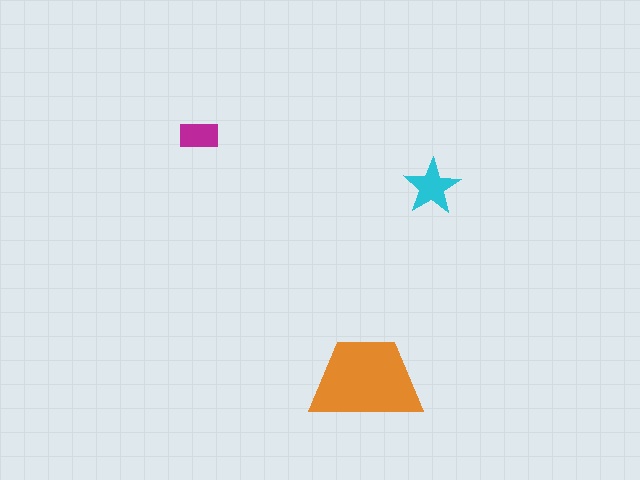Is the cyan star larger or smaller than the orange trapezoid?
Smaller.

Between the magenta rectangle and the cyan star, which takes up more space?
The cyan star.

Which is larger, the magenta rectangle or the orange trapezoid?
The orange trapezoid.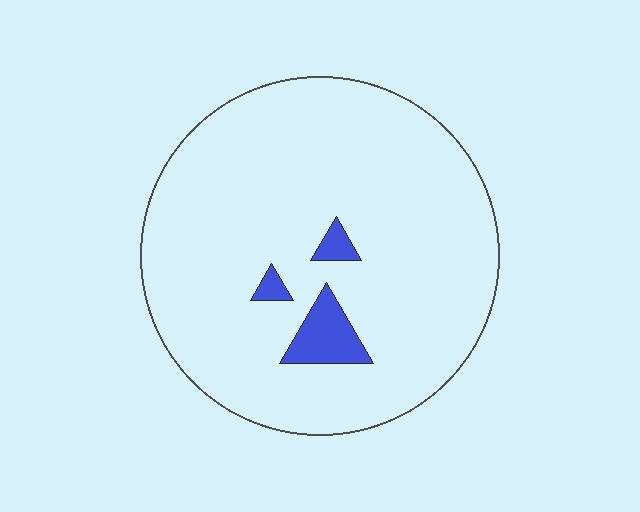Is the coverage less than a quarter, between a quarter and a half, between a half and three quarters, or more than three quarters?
Less than a quarter.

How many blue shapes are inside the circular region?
3.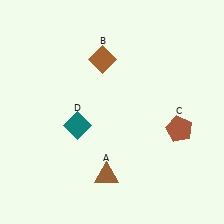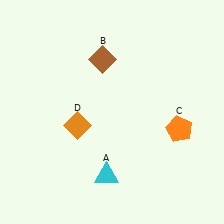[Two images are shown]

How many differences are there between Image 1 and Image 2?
There are 3 differences between the two images.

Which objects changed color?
A changed from brown to cyan. C changed from brown to orange. D changed from teal to orange.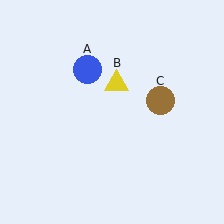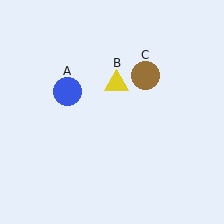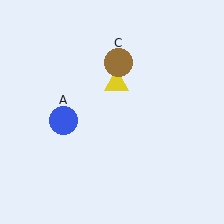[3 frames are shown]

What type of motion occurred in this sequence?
The blue circle (object A), brown circle (object C) rotated counterclockwise around the center of the scene.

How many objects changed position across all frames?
2 objects changed position: blue circle (object A), brown circle (object C).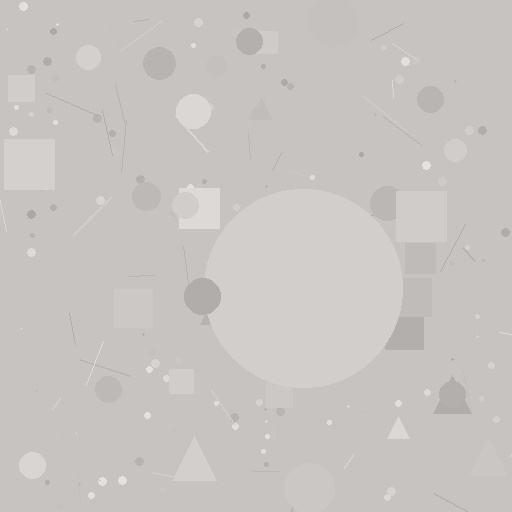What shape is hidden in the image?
A circle is hidden in the image.